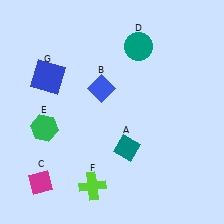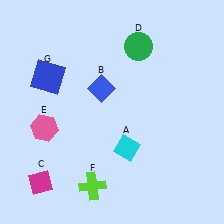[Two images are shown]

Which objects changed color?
A changed from teal to cyan. D changed from teal to green. E changed from green to pink.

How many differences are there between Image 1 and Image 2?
There are 3 differences between the two images.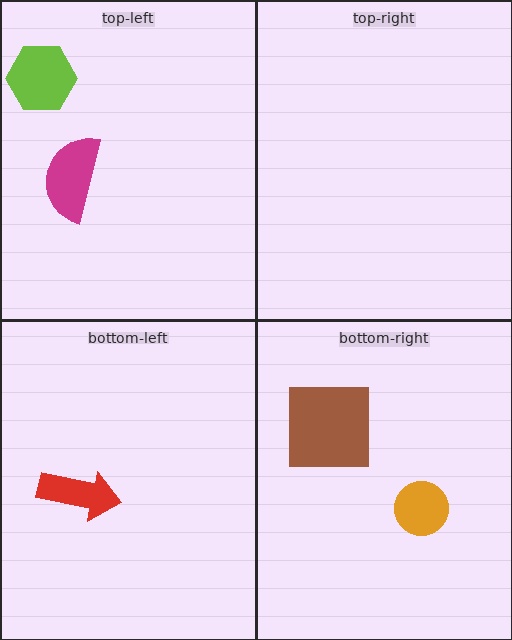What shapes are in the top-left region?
The magenta semicircle, the lime hexagon.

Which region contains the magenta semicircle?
The top-left region.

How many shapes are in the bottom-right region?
2.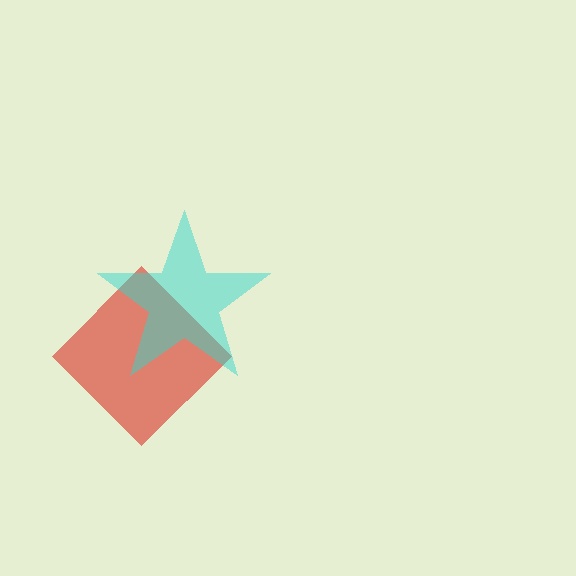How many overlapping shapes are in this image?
There are 2 overlapping shapes in the image.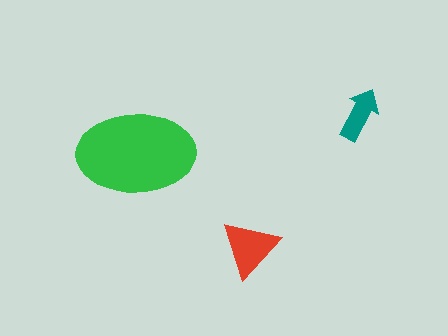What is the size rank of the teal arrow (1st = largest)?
3rd.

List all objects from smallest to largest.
The teal arrow, the red triangle, the green ellipse.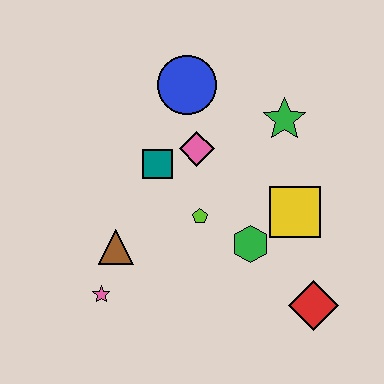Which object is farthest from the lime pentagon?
The red diamond is farthest from the lime pentagon.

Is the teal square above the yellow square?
Yes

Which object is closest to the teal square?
The pink diamond is closest to the teal square.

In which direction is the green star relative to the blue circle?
The green star is to the right of the blue circle.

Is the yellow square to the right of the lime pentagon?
Yes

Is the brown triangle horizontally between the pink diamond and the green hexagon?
No